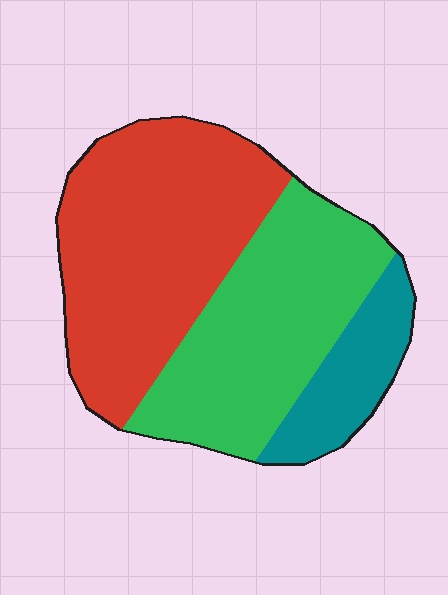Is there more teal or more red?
Red.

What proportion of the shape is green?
Green takes up about three eighths (3/8) of the shape.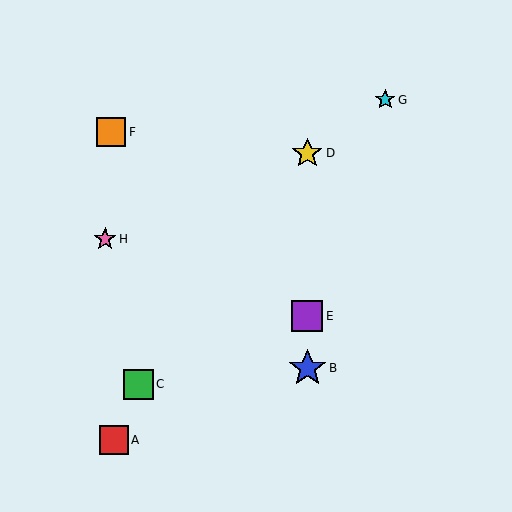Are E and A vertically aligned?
No, E is at x≈307 and A is at x≈114.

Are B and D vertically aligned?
Yes, both are at x≈307.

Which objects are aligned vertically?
Objects B, D, E are aligned vertically.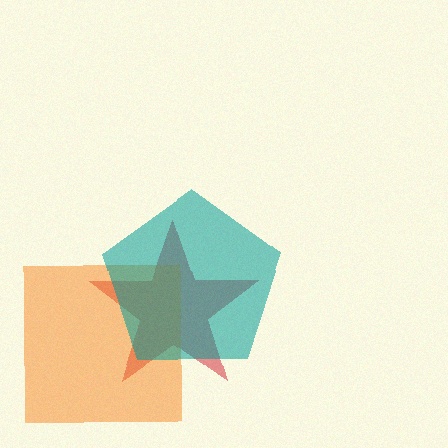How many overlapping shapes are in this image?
There are 3 overlapping shapes in the image.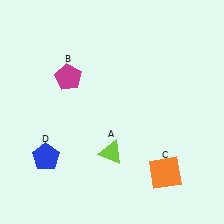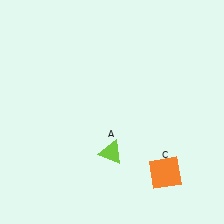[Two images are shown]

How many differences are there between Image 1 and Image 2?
There are 2 differences between the two images.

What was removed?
The blue pentagon (D), the magenta pentagon (B) were removed in Image 2.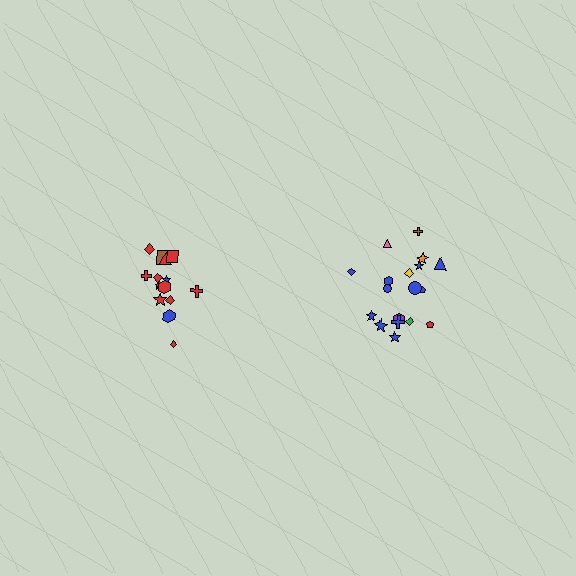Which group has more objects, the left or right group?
The right group.